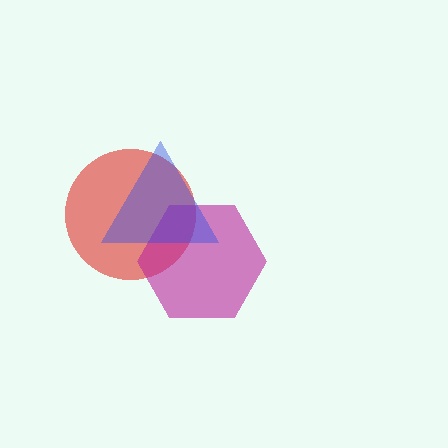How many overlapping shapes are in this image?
There are 3 overlapping shapes in the image.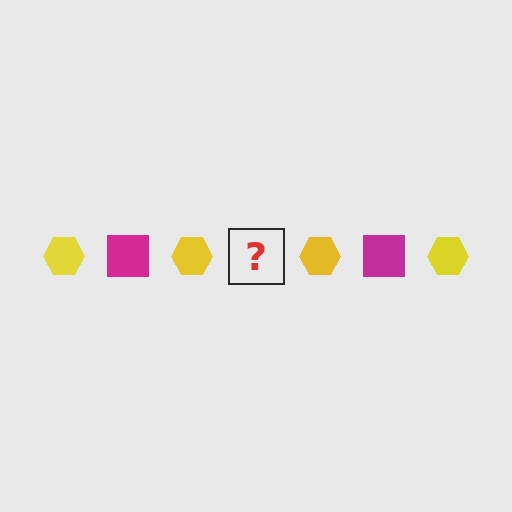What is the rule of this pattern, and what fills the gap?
The rule is that the pattern alternates between yellow hexagon and magenta square. The gap should be filled with a magenta square.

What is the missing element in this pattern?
The missing element is a magenta square.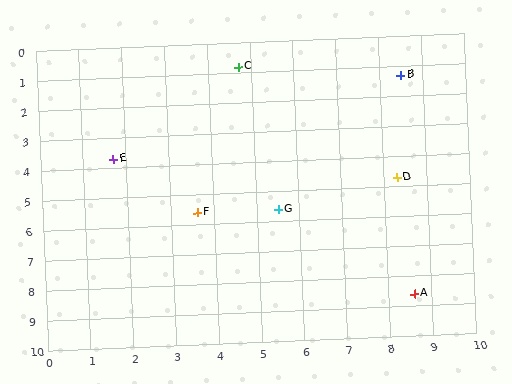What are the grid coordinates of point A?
Point A is at approximately (8.6, 8.6).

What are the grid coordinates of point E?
Point E is at approximately (1.7, 3.7).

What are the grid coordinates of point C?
Point C is at approximately (4.7, 0.8).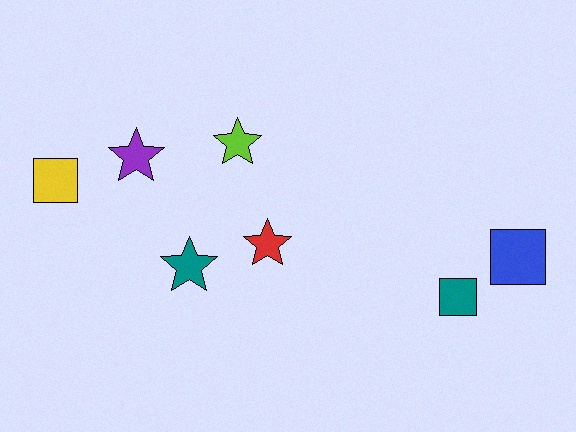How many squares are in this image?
There are 3 squares.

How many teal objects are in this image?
There are 2 teal objects.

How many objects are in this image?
There are 7 objects.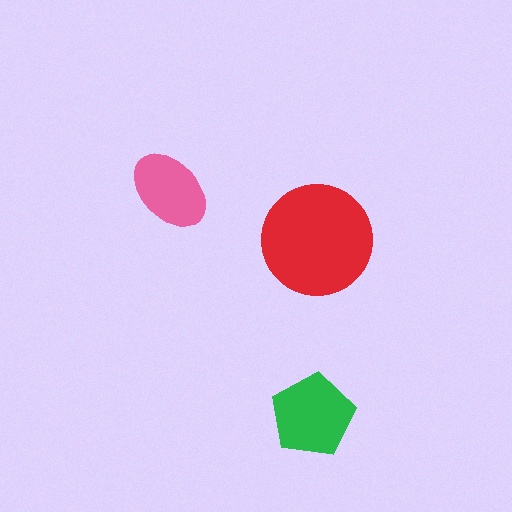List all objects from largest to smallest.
The red circle, the green pentagon, the pink ellipse.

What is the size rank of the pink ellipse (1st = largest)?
3rd.